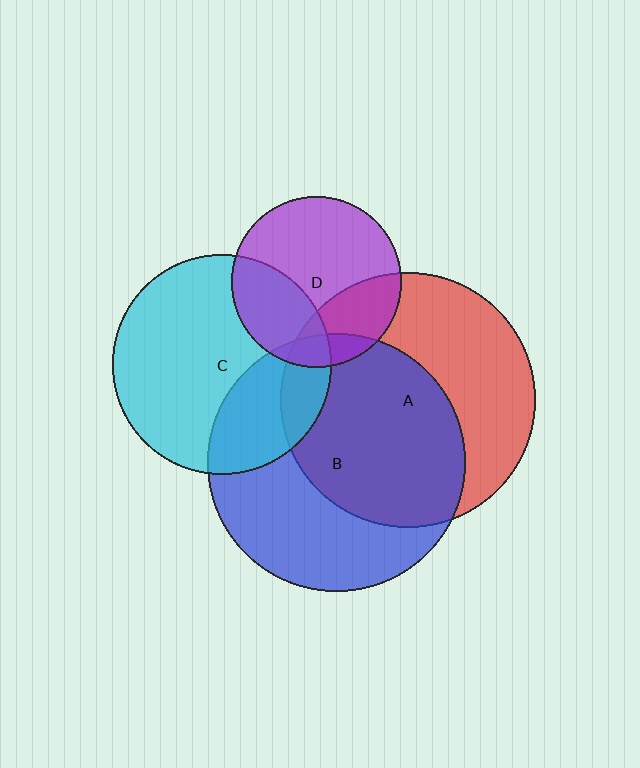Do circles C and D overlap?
Yes.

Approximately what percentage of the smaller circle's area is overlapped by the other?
Approximately 30%.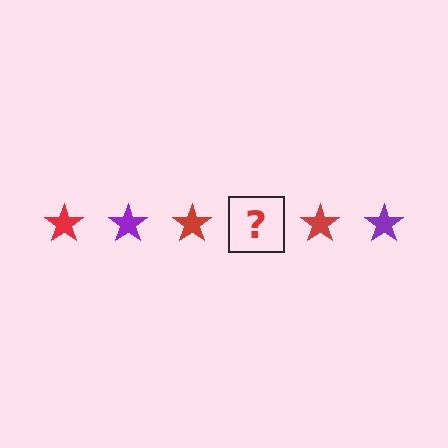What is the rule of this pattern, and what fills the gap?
The rule is that the pattern cycles through red, purple stars. The gap should be filled with a purple star.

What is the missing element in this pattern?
The missing element is a purple star.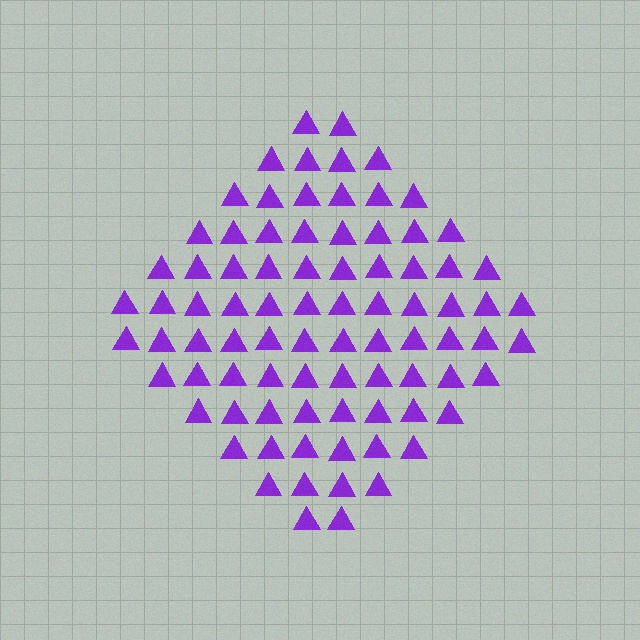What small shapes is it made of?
It is made of small triangles.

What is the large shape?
The large shape is a diamond.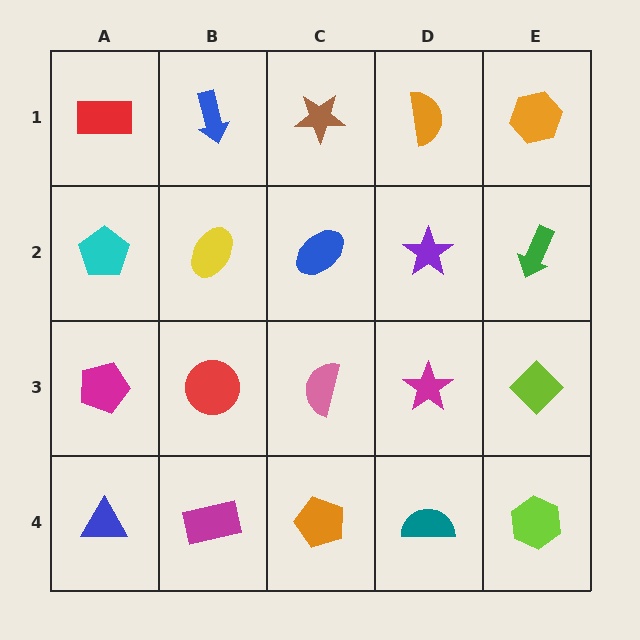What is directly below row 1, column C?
A blue ellipse.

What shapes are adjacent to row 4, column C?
A pink semicircle (row 3, column C), a magenta rectangle (row 4, column B), a teal semicircle (row 4, column D).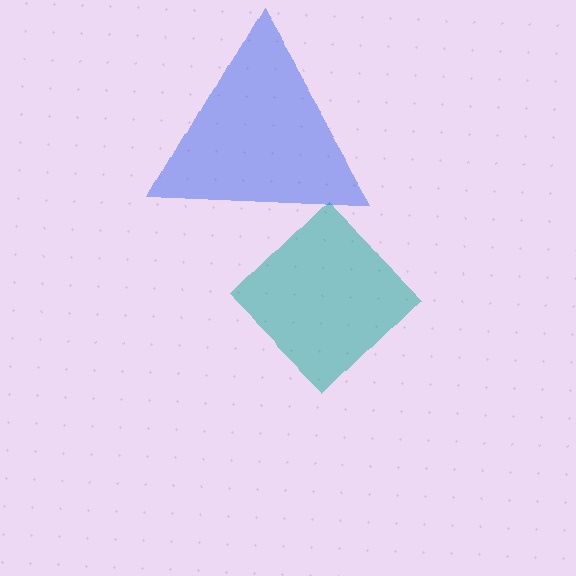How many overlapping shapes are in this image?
There are 2 overlapping shapes in the image.